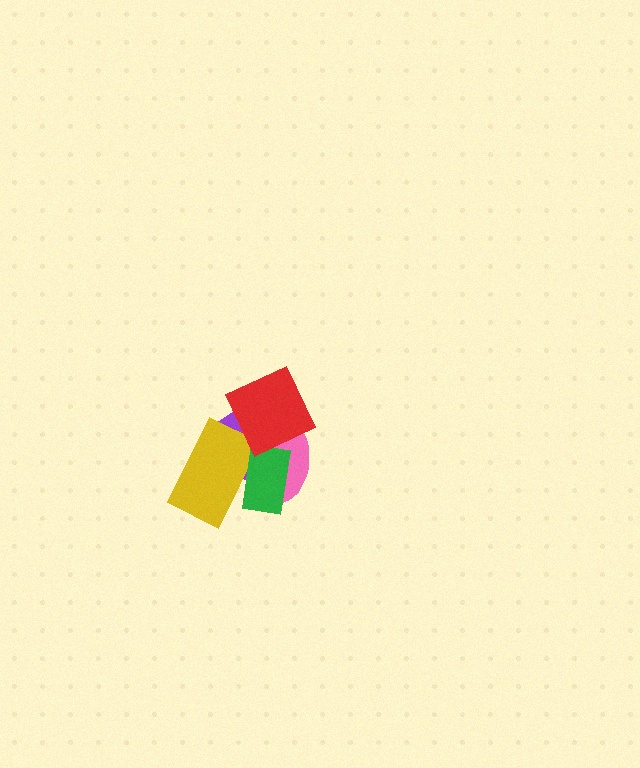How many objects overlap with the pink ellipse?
4 objects overlap with the pink ellipse.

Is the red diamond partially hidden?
No, no other shape covers it.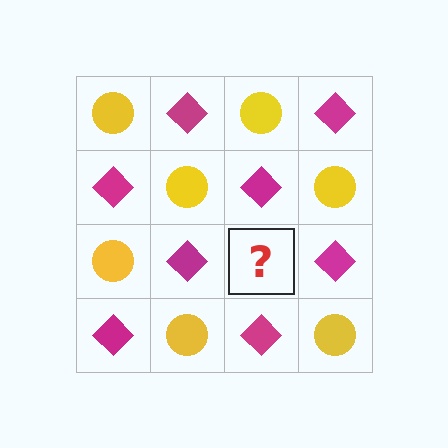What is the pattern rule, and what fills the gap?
The rule is that it alternates yellow circle and magenta diamond in a checkerboard pattern. The gap should be filled with a yellow circle.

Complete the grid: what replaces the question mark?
The question mark should be replaced with a yellow circle.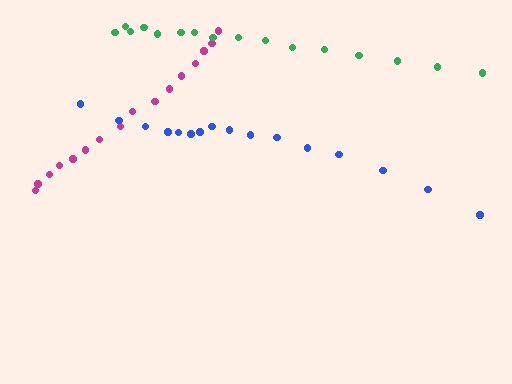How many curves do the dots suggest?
There are 3 distinct paths.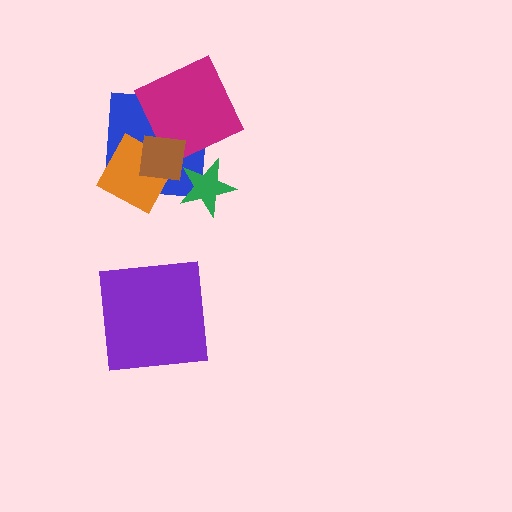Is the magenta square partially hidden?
Yes, it is partially covered by another shape.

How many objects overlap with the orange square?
2 objects overlap with the orange square.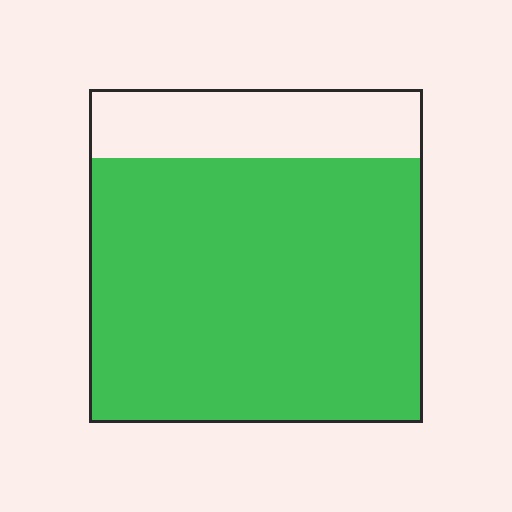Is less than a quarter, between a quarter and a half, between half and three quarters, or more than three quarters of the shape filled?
More than three quarters.